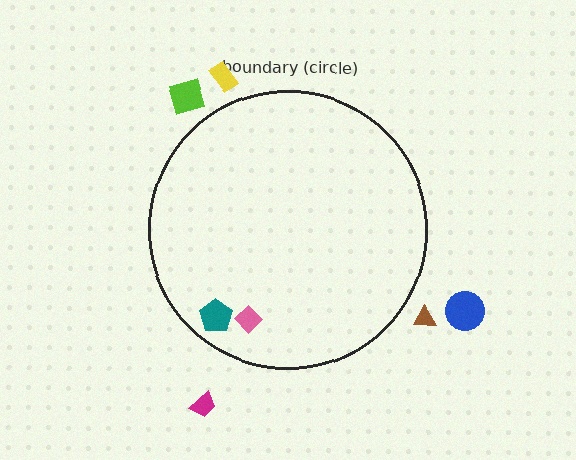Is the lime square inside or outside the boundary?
Outside.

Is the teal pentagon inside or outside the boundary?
Inside.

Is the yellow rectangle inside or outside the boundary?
Outside.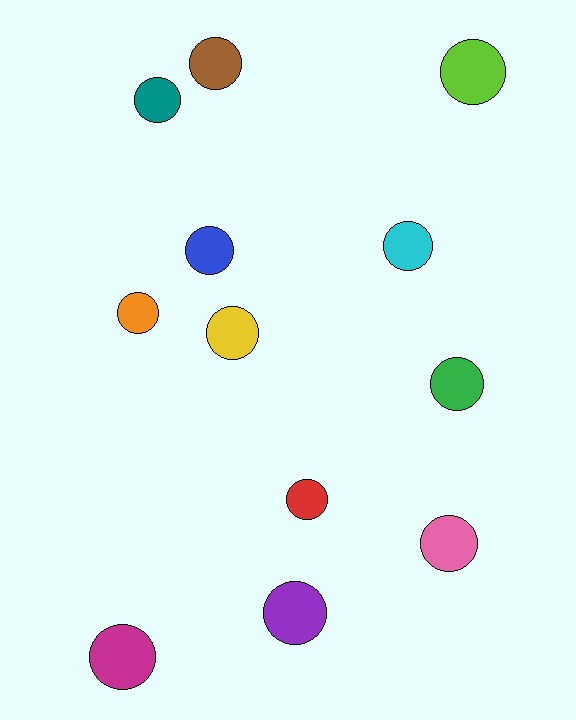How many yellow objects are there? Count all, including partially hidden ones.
There is 1 yellow object.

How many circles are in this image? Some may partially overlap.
There are 12 circles.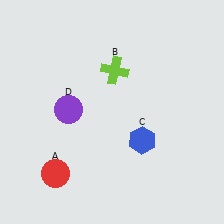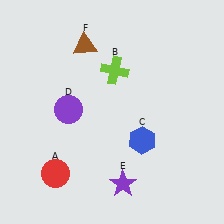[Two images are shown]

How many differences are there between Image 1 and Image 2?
There are 2 differences between the two images.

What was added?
A purple star (E), a brown triangle (F) were added in Image 2.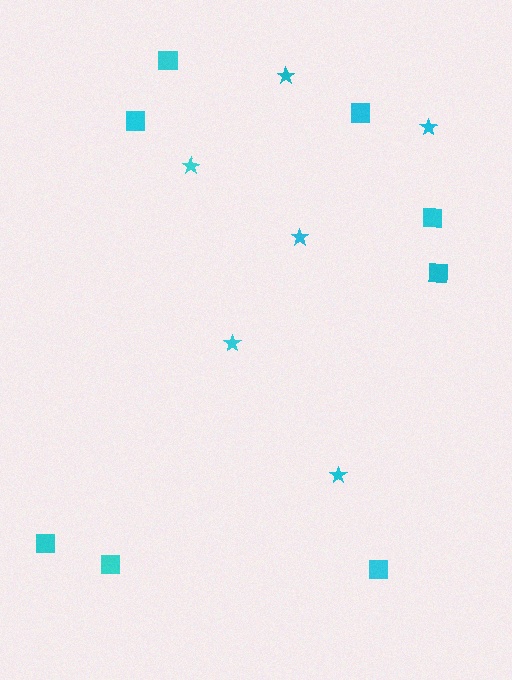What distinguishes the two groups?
There are 2 groups: one group of stars (6) and one group of squares (8).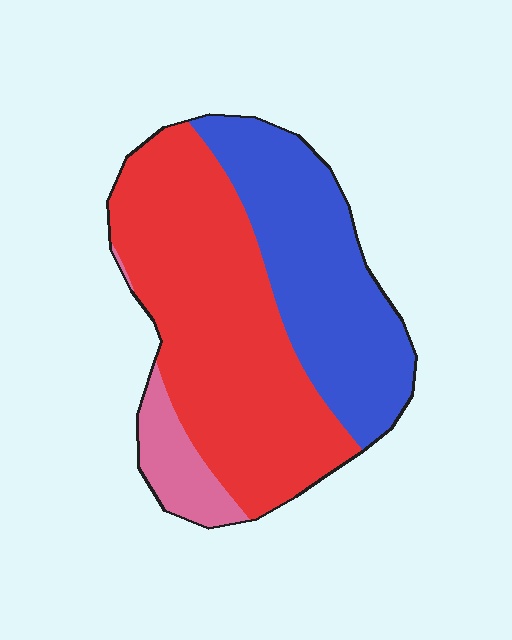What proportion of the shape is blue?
Blue covers 36% of the shape.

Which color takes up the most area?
Red, at roughly 55%.